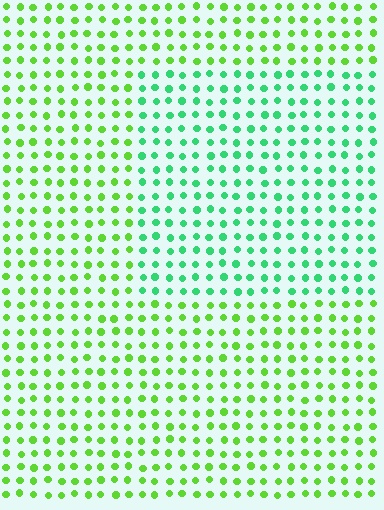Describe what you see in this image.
The image is filled with small lime elements in a uniform arrangement. A rectangle-shaped region is visible where the elements are tinted to a slightly different hue, forming a subtle color boundary.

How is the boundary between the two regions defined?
The boundary is defined purely by a slight shift in hue (about 40 degrees). Spacing, size, and orientation are identical on both sides.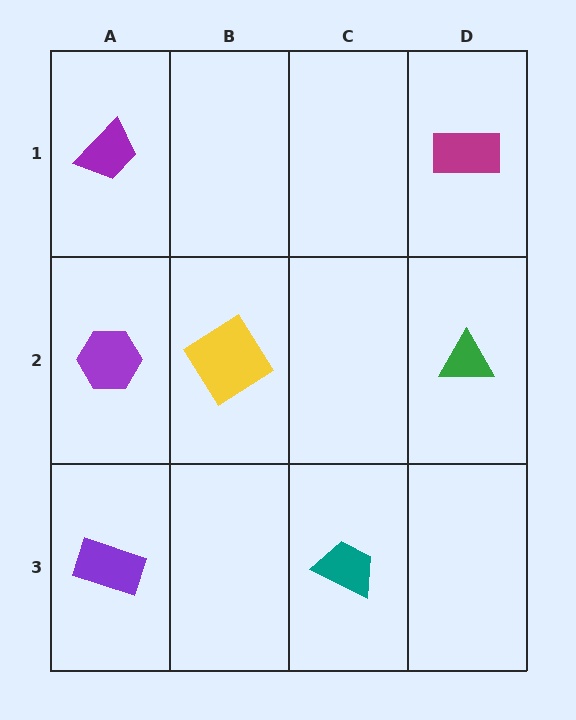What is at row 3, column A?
A purple rectangle.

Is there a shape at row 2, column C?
No, that cell is empty.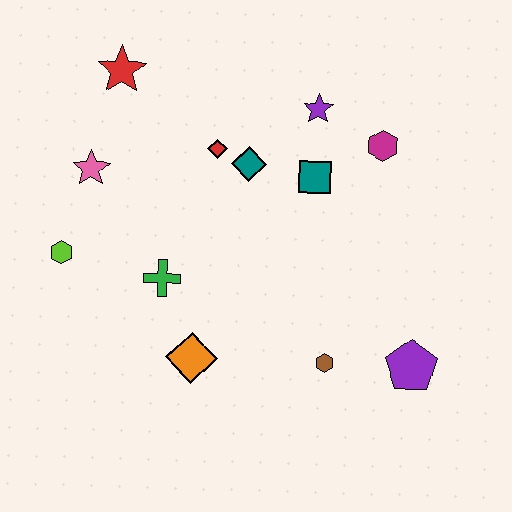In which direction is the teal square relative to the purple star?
The teal square is below the purple star.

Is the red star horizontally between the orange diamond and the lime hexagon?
Yes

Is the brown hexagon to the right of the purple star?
Yes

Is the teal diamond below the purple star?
Yes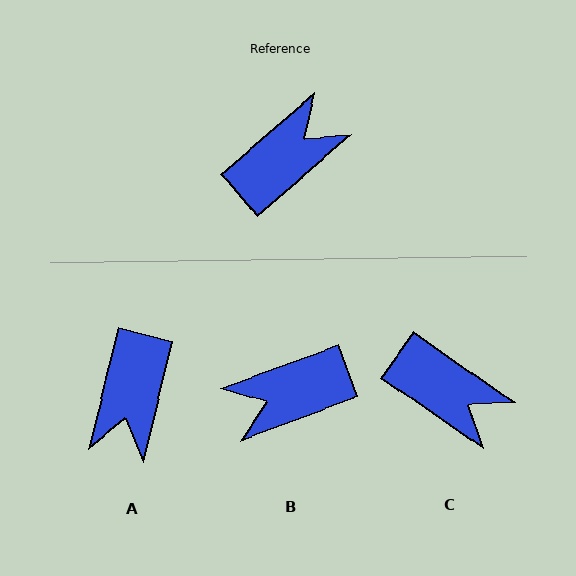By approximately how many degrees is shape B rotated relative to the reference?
Approximately 159 degrees counter-clockwise.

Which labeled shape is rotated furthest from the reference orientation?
B, about 159 degrees away.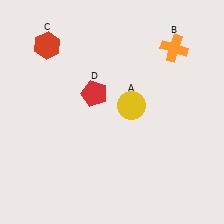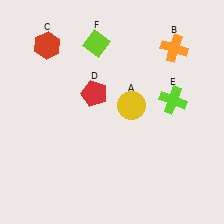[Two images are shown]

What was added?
A lime cross (E), a lime diamond (F) were added in Image 2.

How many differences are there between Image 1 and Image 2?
There are 2 differences between the two images.